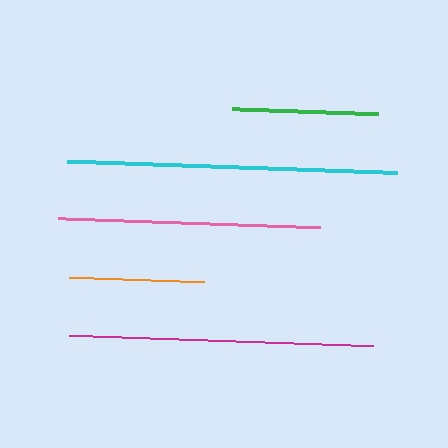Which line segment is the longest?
The cyan line is the longest at approximately 330 pixels.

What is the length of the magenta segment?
The magenta segment is approximately 304 pixels long.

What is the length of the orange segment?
The orange segment is approximately 134 pixels long.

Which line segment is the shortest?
The orange line is the shortest at approximately 134 pixels.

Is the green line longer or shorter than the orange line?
The green line is longer than the orange line.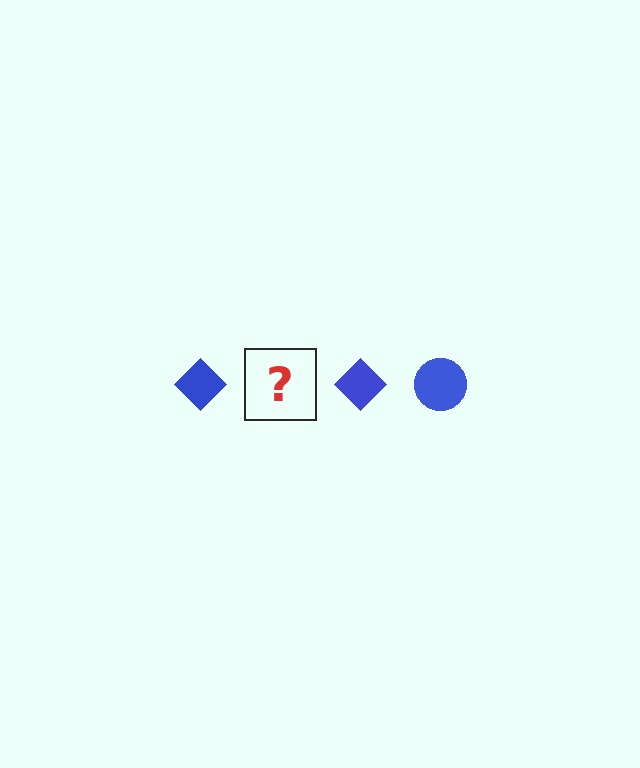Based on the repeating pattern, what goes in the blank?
The blank should be a blue circle.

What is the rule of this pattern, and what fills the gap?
The rule is that the pattern cycles through diamond, circle shapes in blue. The gap should be filled with a blue circle.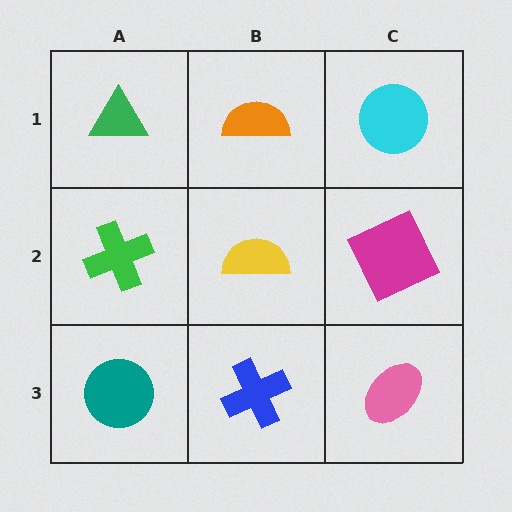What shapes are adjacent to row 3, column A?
A green cross (row 2, column A), a blue cross (row 3, column B).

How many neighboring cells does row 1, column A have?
2.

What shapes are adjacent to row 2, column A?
A green triangle (row 1, column A), a teal circle (row 3, column A), a yellow semicircle (row 2, column B).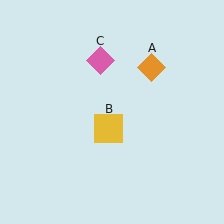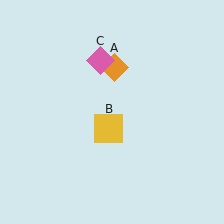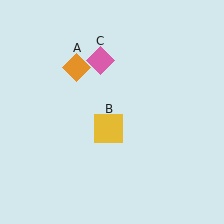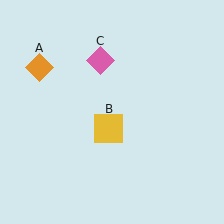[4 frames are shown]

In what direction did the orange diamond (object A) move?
The orange diamond (object A) moved left.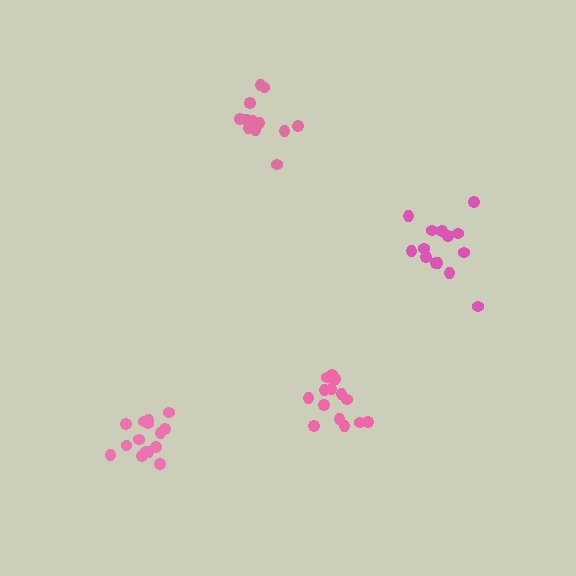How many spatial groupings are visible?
There are 4 spatial groupings.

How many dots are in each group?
Group 1: 13 dots, Group 2: 15 dots, Group 3: 14 dots, Group 4: 15 dots (57 total).